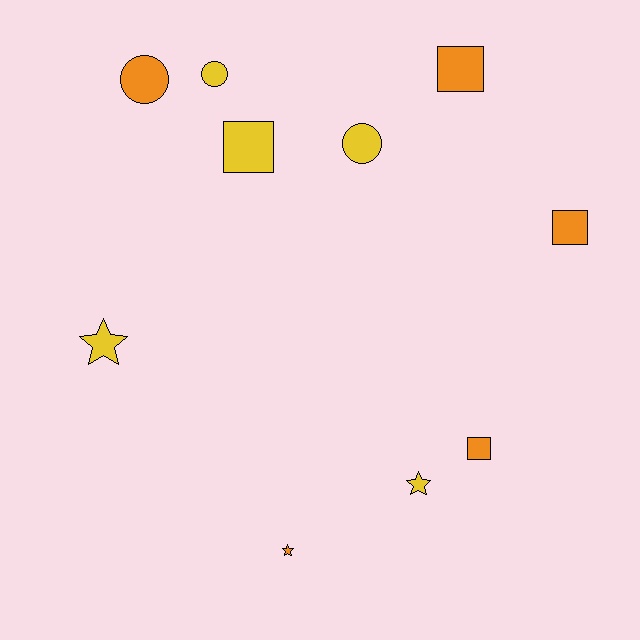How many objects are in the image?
There are 10 objects.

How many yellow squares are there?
There is 1 yellow square.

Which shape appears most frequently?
Square, with 4 objects.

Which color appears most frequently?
Yellow, with 5 objects.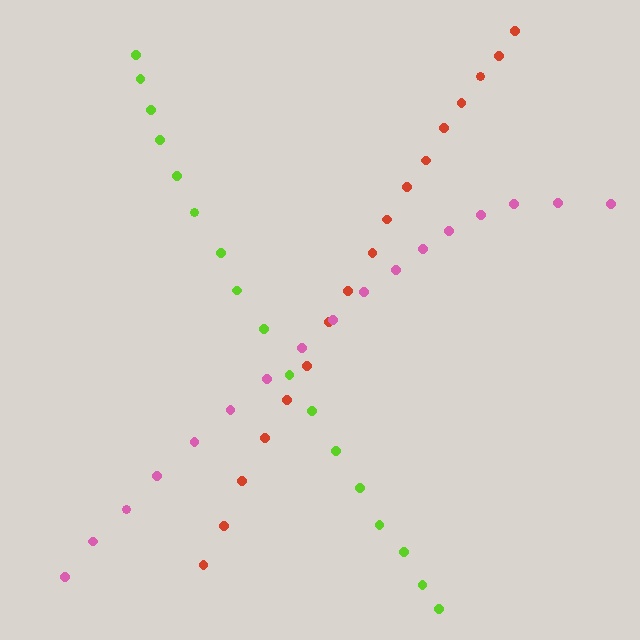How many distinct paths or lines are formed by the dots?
There are 3 distinct paths.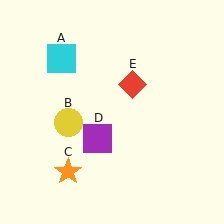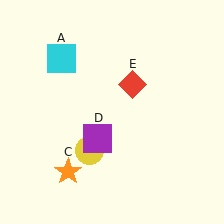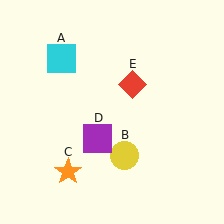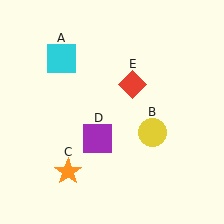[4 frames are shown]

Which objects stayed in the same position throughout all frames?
Cyan square (object A) and orange star (object C) and purple square (object D) and red diamond (object E) remained stationary.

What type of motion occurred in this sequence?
The yellow circle (object B) rotated counterclockwise around the center of the scene.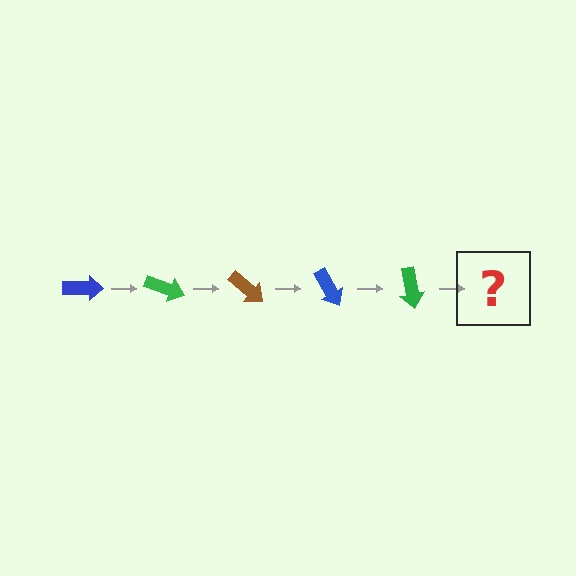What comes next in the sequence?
The next element should be a brown arrow, rotated 100 degrees from the start.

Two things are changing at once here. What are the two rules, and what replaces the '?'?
The two rules are that it rotates 20 degrees each step and the color cycles through blue, green, and brown. The '?' should be a brown arrow, rotated 100 degrees from the start.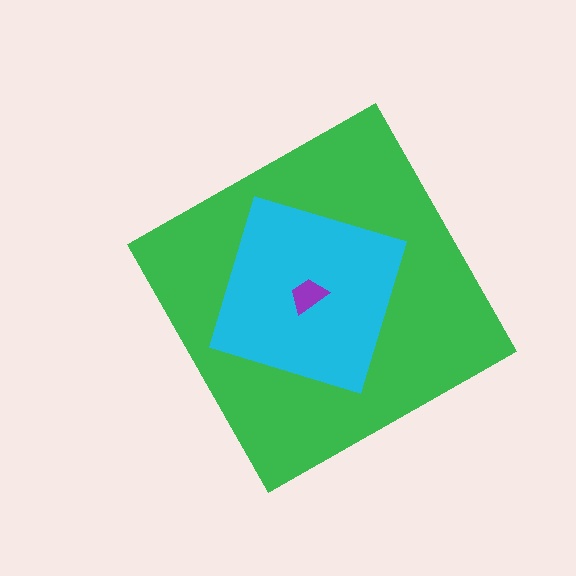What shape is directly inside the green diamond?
The cyan square.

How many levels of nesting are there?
3.